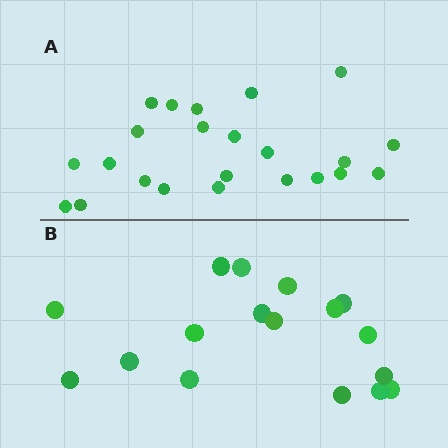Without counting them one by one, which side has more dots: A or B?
Region A (the top region) has more dots.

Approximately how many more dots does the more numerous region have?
Region A has about 6 more dots than region B.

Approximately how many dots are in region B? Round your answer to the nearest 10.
About 20 dots. (The exact count is 17, which rounds to 20.)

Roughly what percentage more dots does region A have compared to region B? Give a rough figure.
About 35% more.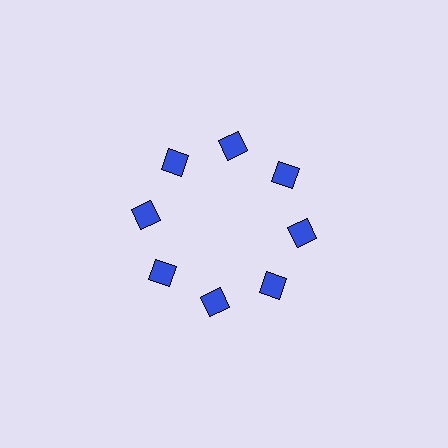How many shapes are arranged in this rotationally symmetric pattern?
There are 8 shapes, arranged in 8 groups of 1.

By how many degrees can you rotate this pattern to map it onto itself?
The pattern maps onto itself every 45 degrees of rotation.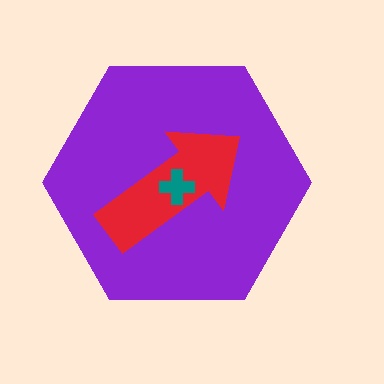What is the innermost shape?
The teal cross.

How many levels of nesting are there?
3.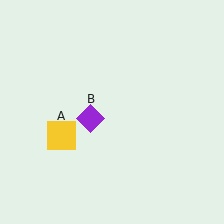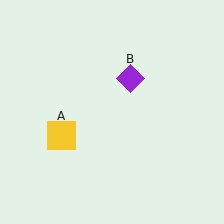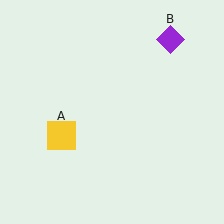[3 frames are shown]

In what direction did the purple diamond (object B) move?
The purple diamond (object B) moved up and to the right.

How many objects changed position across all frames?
1 object changed position: purple diamond (object B).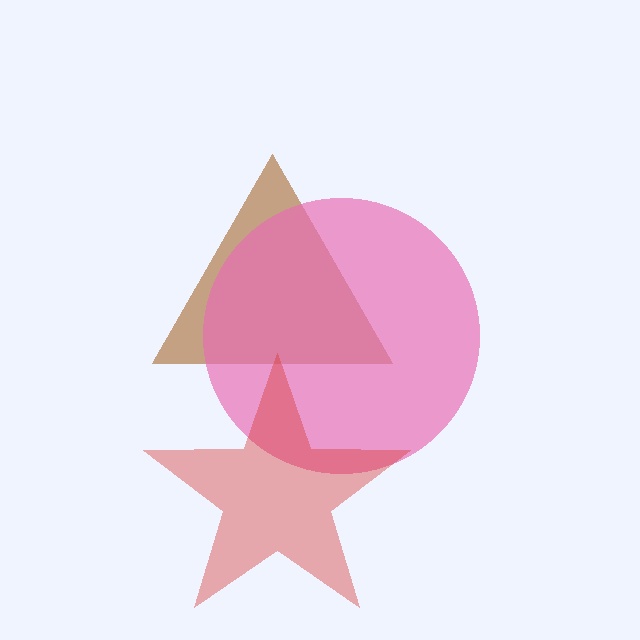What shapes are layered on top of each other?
The layered shapes are: a brown triangle, a pink circle, a red star.